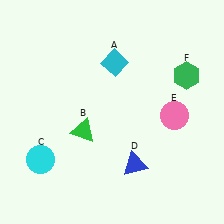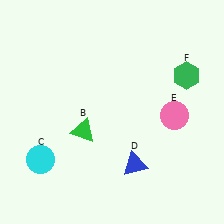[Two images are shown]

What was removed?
The cyan diamond (A) was removed in Image 2.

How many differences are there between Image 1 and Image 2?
There is 1 difference between the two images.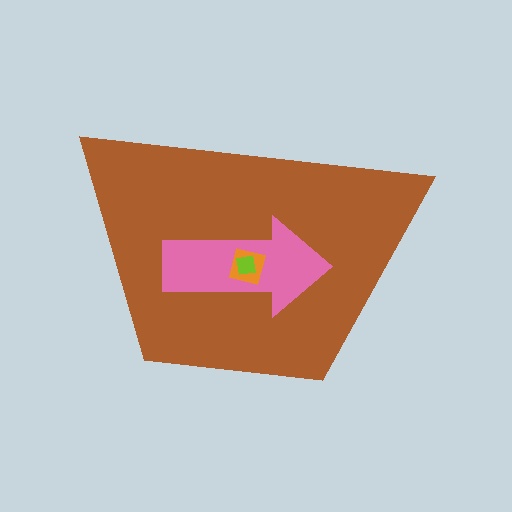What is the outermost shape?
The brown trapezoid.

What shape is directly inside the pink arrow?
The orange square.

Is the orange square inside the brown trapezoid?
Yes.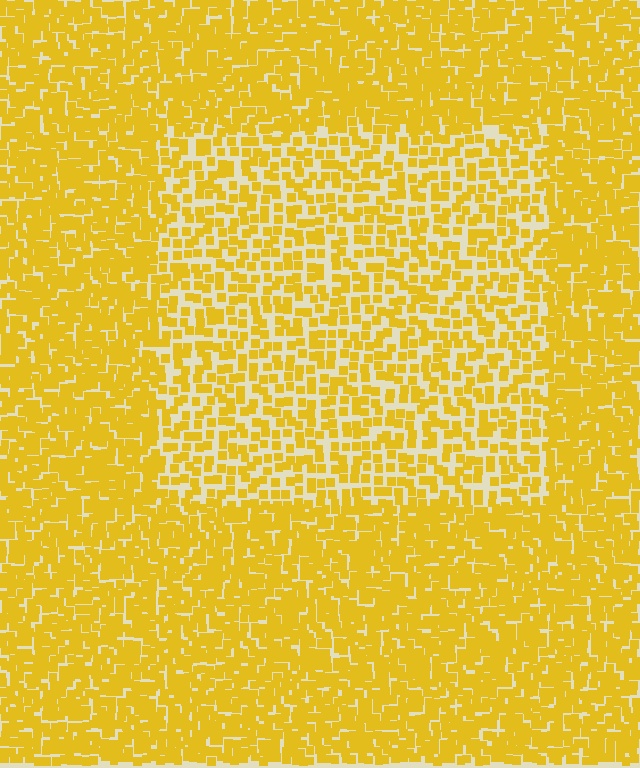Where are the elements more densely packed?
The elements are more densely packed outside the rectangle boundary.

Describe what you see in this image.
The image contains small yellow elements arranged at two different densities. A rectangle-shaped region is visible where the elements are less densely packed than the surrounding area.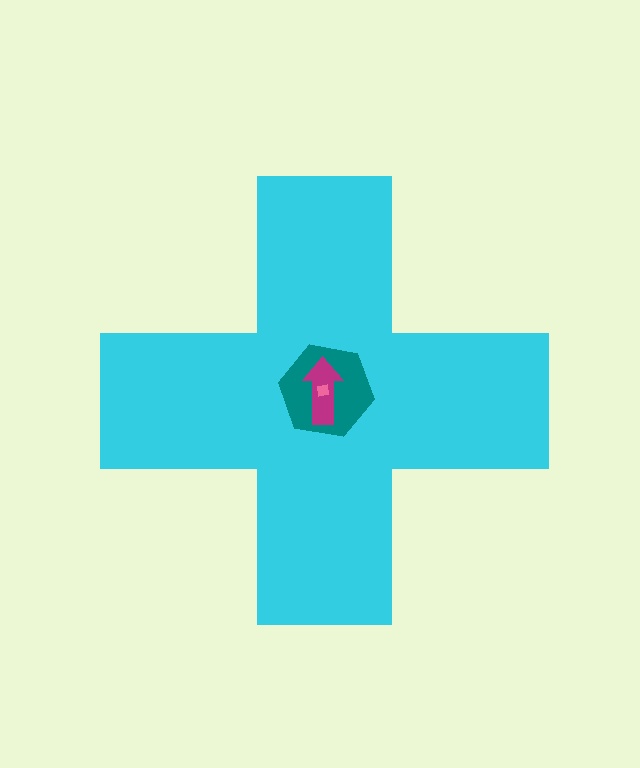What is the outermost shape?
The cyan cross.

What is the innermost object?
The pink square.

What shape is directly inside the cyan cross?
The teal hexagon.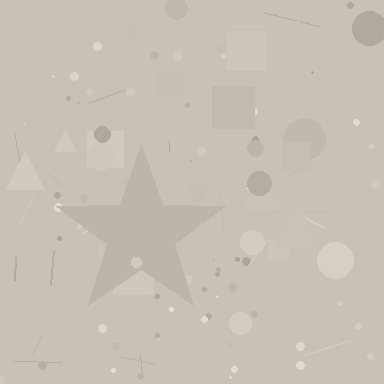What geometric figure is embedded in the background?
A star is embedded in the background.